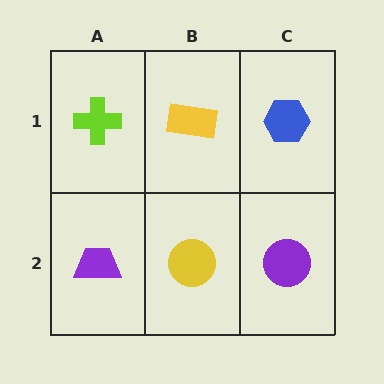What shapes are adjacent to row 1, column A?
A purple trapezoid (row 2, column A), a yellow rectangle (row 1, column B).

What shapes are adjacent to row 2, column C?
A blue hexagon (row 1, column C), a yellow circle (row 2, column B).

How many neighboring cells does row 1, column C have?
2.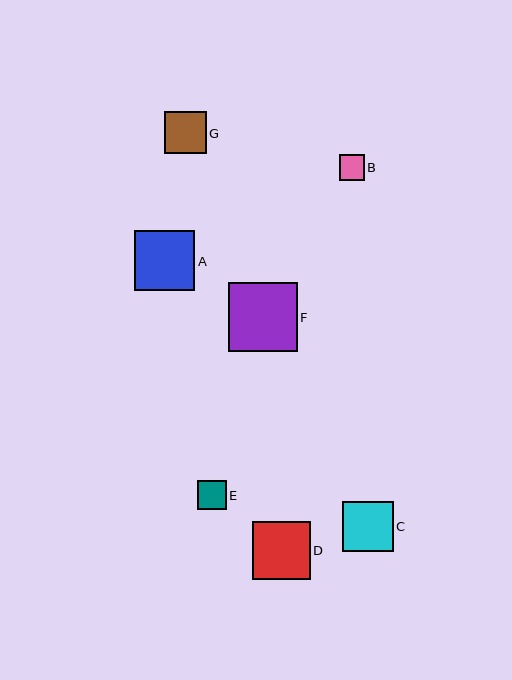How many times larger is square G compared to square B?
Square G is approximately 1.7 times the size of square B.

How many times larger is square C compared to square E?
Square C is approximately 1.7 times the size of square E.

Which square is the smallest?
Square B is the smallest with a size of approximately 25 pixels.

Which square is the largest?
Square F is the largest with a size of approximately 69 pixels.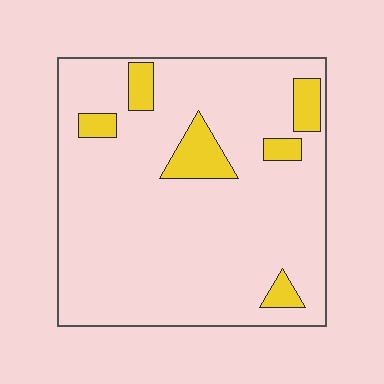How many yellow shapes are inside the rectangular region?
6.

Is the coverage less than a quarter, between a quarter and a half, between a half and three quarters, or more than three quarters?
Less than a quarter.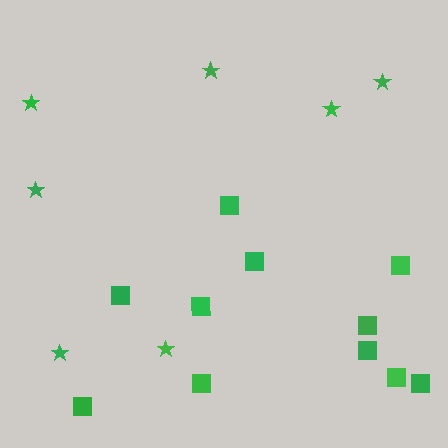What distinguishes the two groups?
There are 2 groups: one group of squares (11) and one group of stars (7).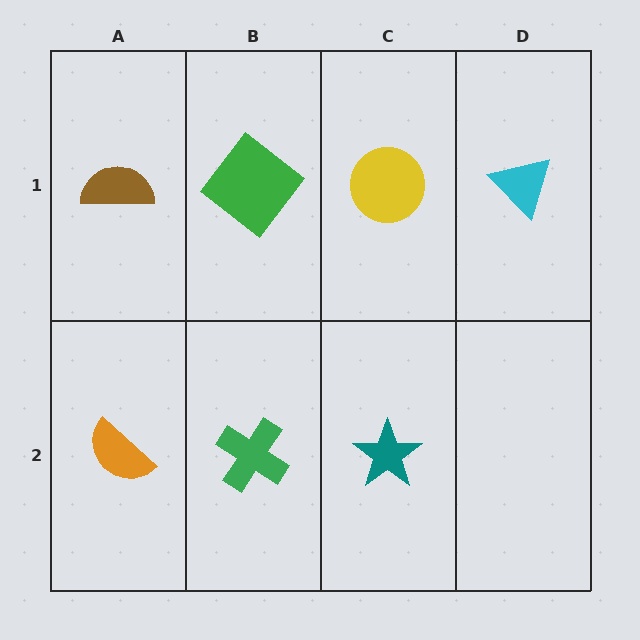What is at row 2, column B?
A green cross.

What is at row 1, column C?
A yellow circle.